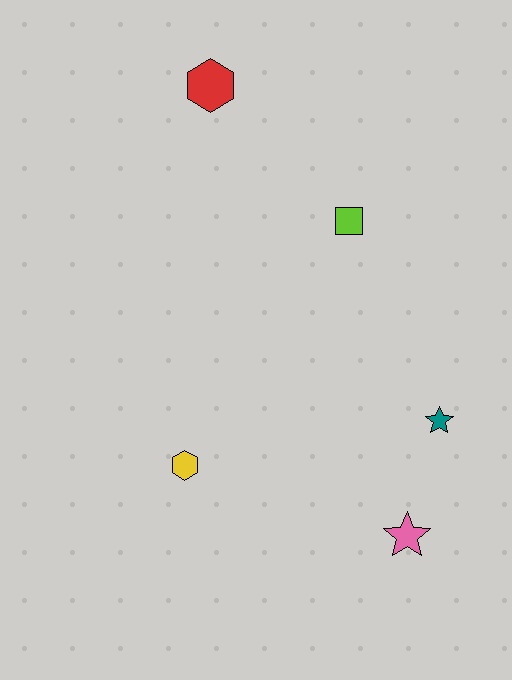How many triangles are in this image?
There are no triangles.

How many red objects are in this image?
There is 1 red object.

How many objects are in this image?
There are 5 objects.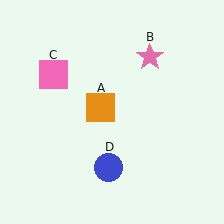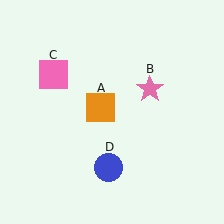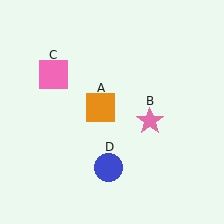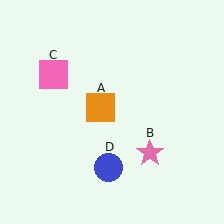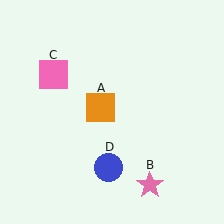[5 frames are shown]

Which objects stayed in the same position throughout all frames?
Orange square (object A) and pink square (object C) and blue circle (object D) remained stationary.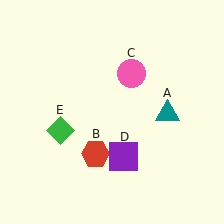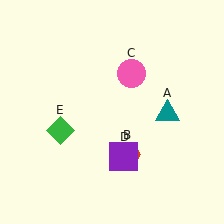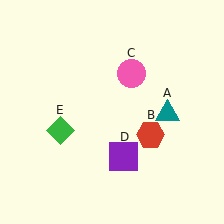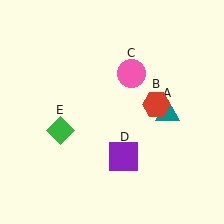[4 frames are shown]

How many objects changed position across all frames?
1 object changed position: red hexagon (object B).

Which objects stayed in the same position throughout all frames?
Teal triangle (object A) and pink circle (object C) and purple square (object D) and green diamond (object E) remained stationary.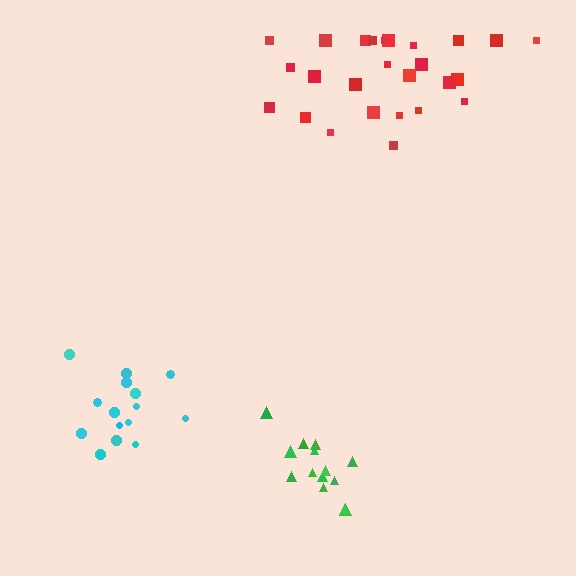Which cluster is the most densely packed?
Green.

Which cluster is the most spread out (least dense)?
Red.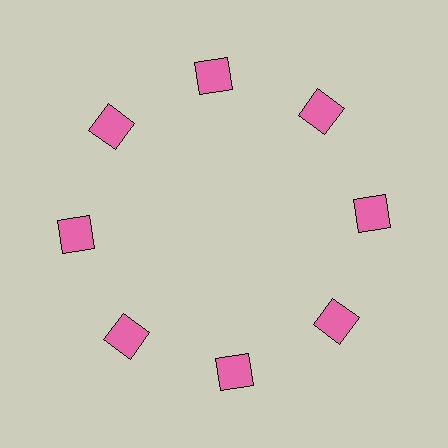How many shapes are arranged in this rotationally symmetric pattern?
There are 8 shapes, arranged in 8 groups of 1.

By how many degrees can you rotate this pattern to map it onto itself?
The pattern maps onto itself every 45 degrees of rotation.